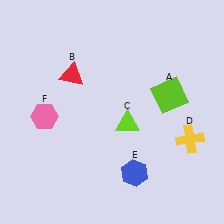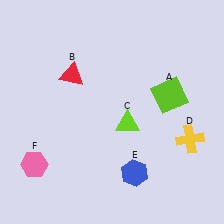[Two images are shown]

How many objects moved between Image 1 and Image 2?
1 object moved between the two images.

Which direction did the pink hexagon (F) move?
The pink hexagon (F) moved down.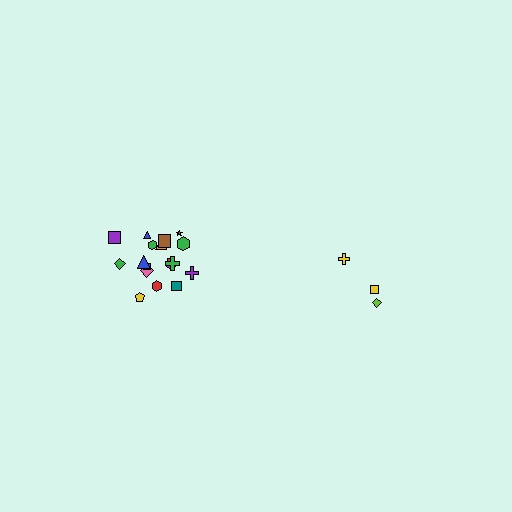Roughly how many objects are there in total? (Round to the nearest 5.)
Roughly 20 objects in total.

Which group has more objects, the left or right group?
The left group.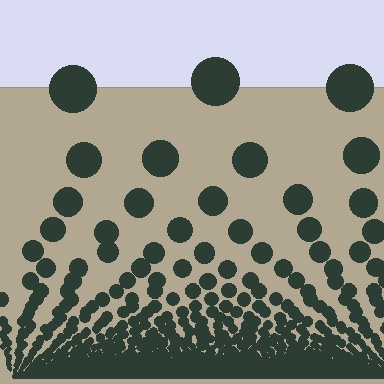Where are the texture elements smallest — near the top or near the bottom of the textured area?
Near the bottom.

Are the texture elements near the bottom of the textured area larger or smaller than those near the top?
Smaller. The gradient is inverted — elements near the bottom are smaller and denser.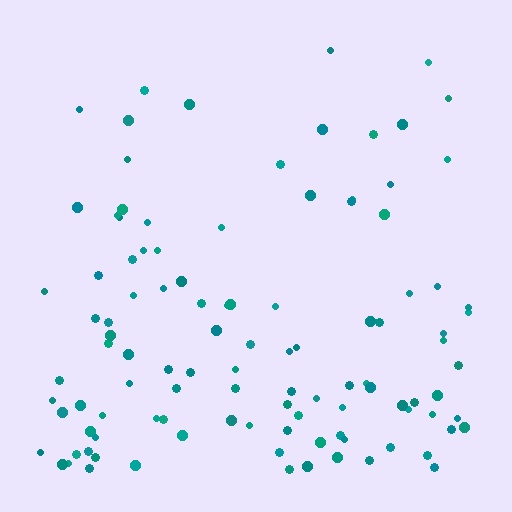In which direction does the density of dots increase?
From top to bottom, with the bottom side densest.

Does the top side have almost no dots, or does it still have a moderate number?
Still a moderate number, just noticeably fewer than the bottom.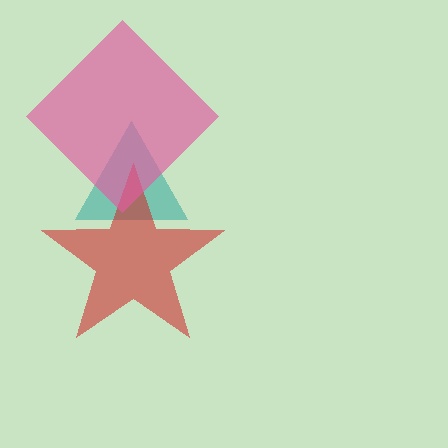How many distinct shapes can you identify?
There are 3 distinct shapes: a teal triangle, a red star, a pink diamond.